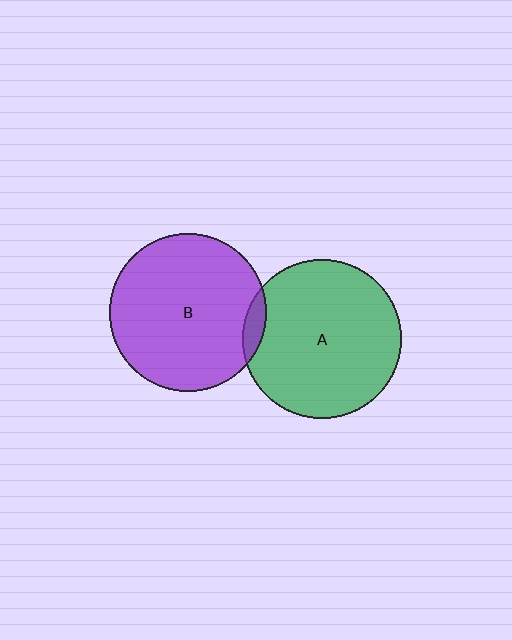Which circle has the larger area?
Circle A (green).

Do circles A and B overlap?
Yes.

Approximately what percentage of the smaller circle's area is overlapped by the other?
Approximately 5%.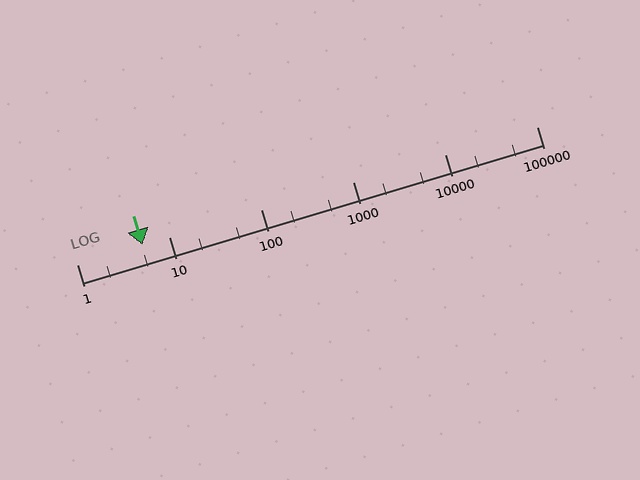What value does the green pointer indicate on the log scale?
The pointer indicates approximately 5.2.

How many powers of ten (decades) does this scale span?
The scale spans 5 decades, from 1 to 100000.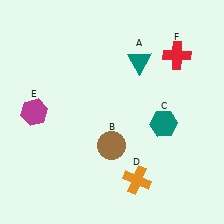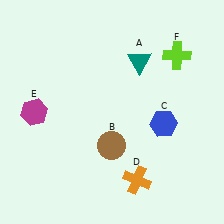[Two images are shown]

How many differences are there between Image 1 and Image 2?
There are 2 differences between the two images.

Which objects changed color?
C changed from teal to blue. F changed from red to lime.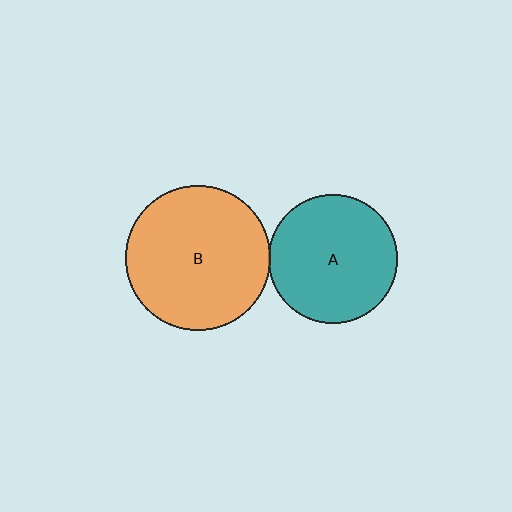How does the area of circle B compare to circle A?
Approximately 1.3 times.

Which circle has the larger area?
Circle B (orange).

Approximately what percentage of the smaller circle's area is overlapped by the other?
Approximately 5%.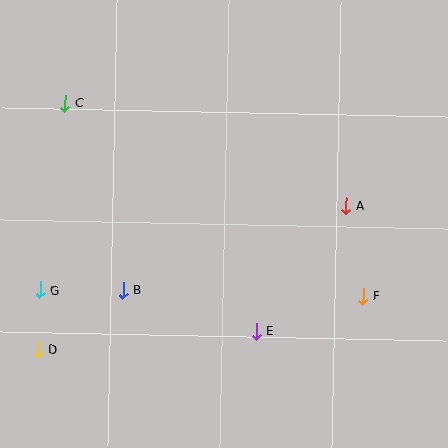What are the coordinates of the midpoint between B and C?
The midpoint between B and C is at (94, 197).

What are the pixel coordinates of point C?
Point C is at (65, 103).